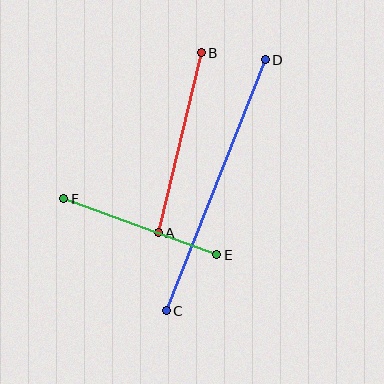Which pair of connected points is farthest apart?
Points C and D are farthest apart.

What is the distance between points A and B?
The distance is approximately 185 pixels.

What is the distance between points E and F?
The distance is approximately 163 pixels.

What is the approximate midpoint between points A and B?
The midpoint is at approximately (180, 143) pixels.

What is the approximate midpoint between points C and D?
The midpoint is at approximately (216, 185) pixels.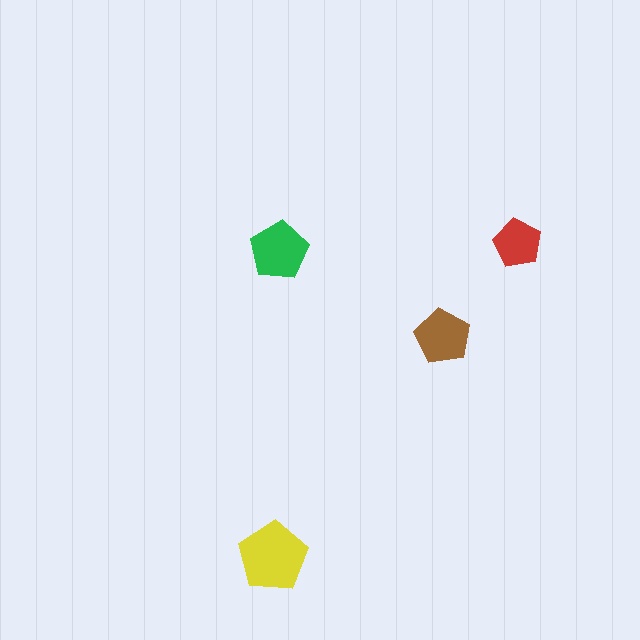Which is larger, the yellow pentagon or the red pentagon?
The yellow one.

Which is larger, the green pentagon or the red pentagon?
The green one.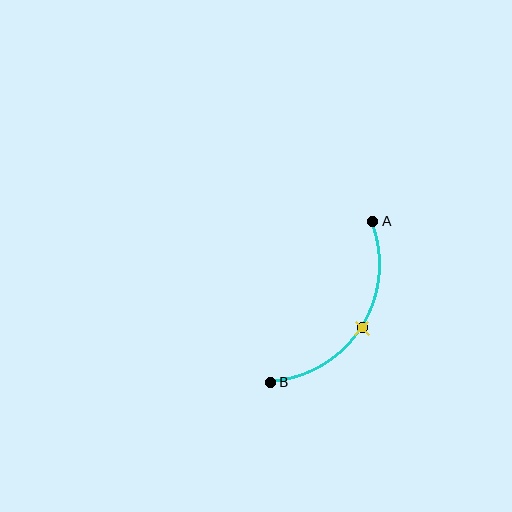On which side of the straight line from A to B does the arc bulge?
The arc bulges to the right of the straight line connecting A and B.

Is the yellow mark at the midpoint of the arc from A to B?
Yes. The yellow mark lies on the arc at equal arc-length from both A and B — it is the arc midpoint.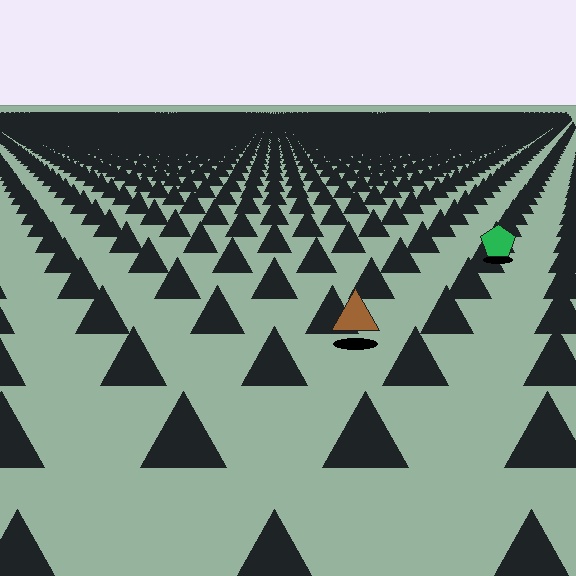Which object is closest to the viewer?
The brown triangle is closest. The texture marks near it are larger and more spread out.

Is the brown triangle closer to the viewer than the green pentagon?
Yes. The brown triangle is closer — you can tell from the texture gradient: the ground texture is coarser near it.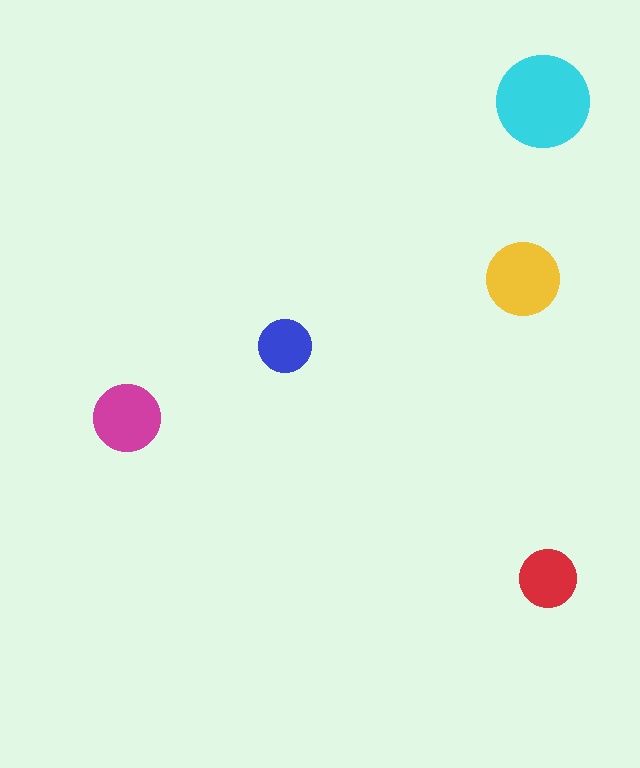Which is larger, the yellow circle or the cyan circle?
The cyan one.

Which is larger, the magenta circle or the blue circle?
The magenta one.